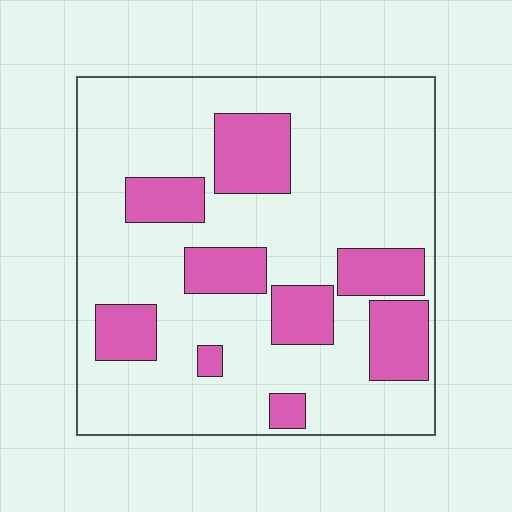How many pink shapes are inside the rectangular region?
9.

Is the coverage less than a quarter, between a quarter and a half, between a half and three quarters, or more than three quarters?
Less than a quarter.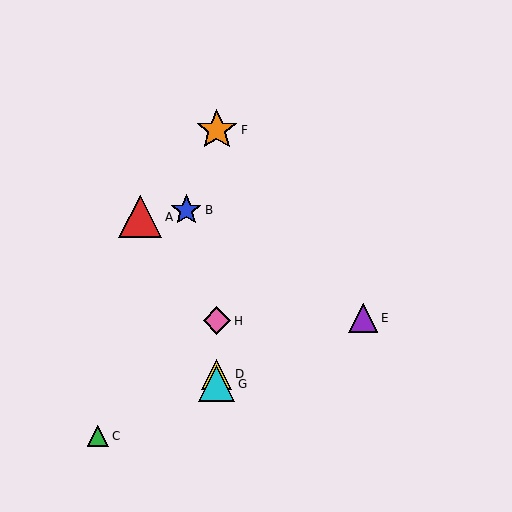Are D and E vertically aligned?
No, D is at x≈217 and E is at x≈363.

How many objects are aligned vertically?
4 objects (D, F, G, H) are aligned vertically.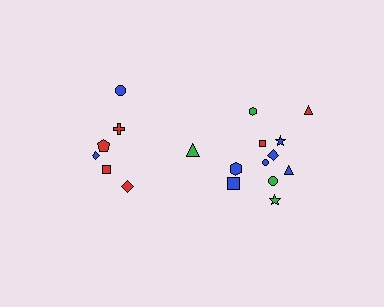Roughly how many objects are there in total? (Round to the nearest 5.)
Roughly 20 objects in total.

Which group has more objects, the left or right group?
The right group.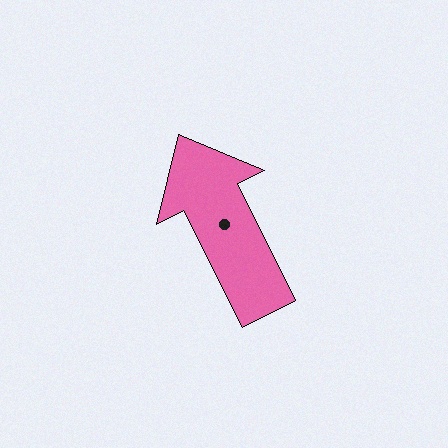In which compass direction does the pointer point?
Northwest.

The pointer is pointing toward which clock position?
Roughly 11 o'clock.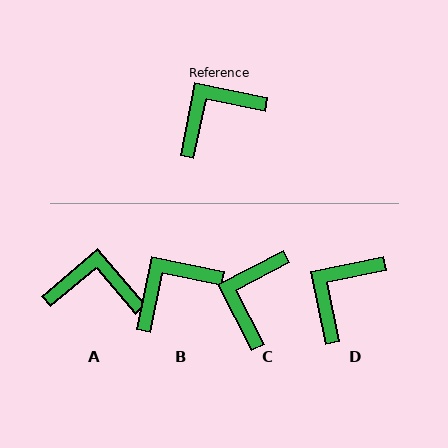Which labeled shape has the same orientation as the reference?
B.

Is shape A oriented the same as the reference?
No, it is off by about 38 degrees.